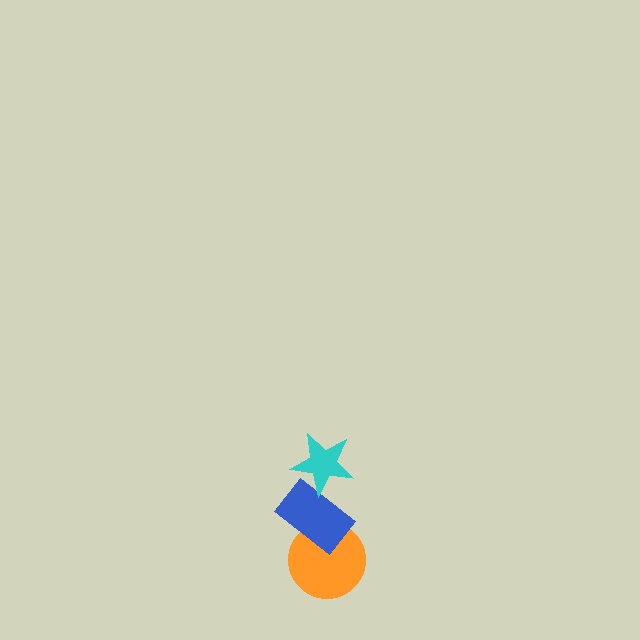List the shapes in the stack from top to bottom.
From top to bottom: the cyan star, the blue rectangle, the orange circle.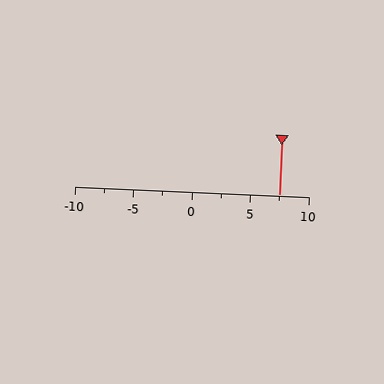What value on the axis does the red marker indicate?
The marker indicates approximately 7.5.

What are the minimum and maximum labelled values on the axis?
The axis runs from -10 to 10.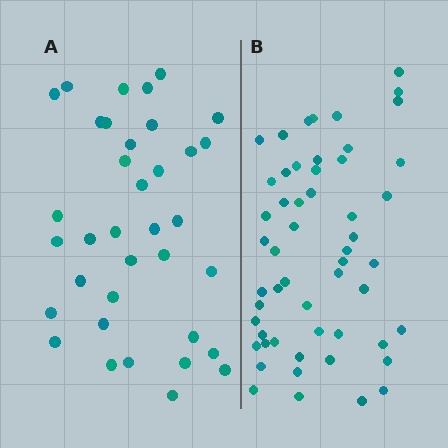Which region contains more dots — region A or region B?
Region B (the right region) has more dots.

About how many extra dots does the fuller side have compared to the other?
Region B has approximately 20 more dots than region A.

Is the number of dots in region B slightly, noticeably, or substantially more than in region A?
Region B has substantially more. The ratio is roughly 1.5 to 1.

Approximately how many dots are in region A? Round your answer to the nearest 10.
About 40 dots. (The exact count is 36, which rounds to 40.)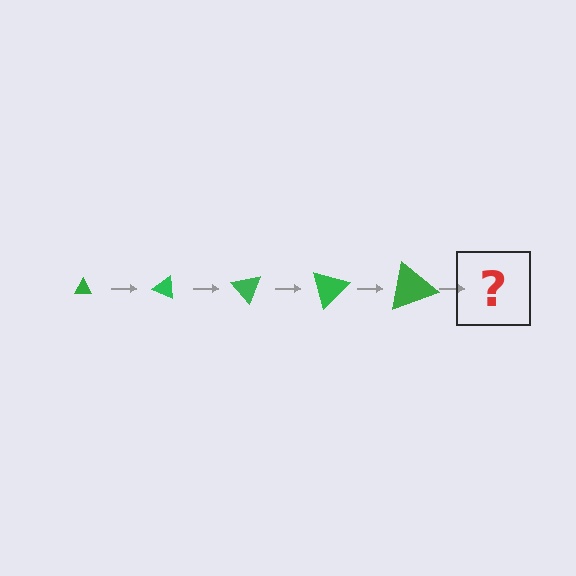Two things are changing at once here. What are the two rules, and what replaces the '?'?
The two rules are that the triangle grows larger each step and it rotates 25 degrees each step. The '?' should be a triangle, larger than the previous one and rotated 125 degrees from the start.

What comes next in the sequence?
The next element should be a triangle, larger than the previous one and rotated 125 degrees from the start.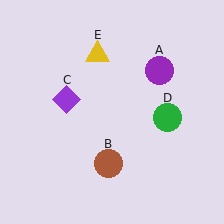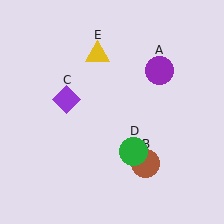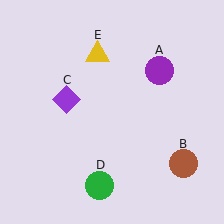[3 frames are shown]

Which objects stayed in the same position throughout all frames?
Purple circle (object A) and purple diamond (object C) and yellow triangle (object E) remained stationary.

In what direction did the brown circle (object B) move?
The brown circle (object B) moved right.